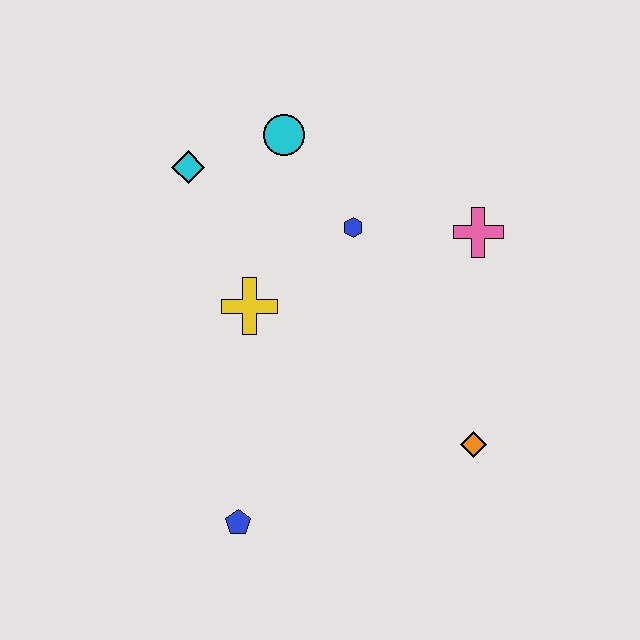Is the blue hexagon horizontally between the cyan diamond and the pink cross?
Yes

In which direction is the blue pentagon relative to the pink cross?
The blue pentagon is below the pink cross.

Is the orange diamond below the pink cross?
Yes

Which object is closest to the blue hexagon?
The cyan circle is closest to the blue hexagon.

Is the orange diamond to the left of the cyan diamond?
No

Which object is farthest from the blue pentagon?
The cyan circle is farthest from the blue pentagon.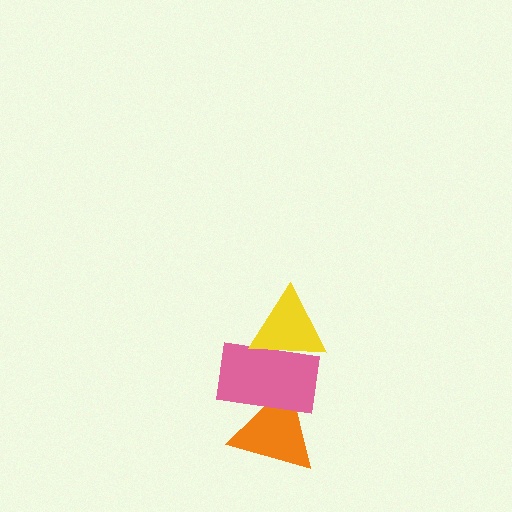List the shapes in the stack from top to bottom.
From top to bottom: the yellow triangle, the pink rectangle, the orange triangle.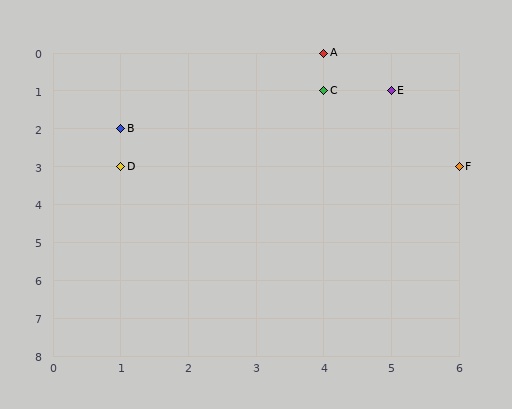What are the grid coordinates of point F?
Point F is at grid coordinates (6, 3).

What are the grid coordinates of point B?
Point B is at grid coordinates (1, 2).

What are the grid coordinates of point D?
Point D is at grid coordinates (1, 3).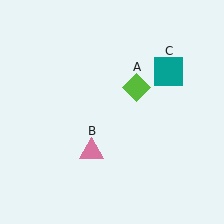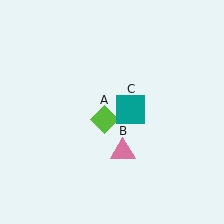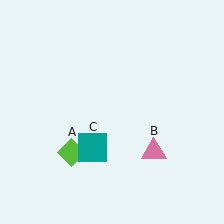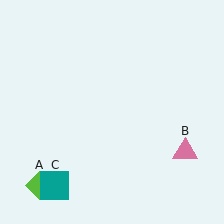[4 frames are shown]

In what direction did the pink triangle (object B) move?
The pink triangle (object B) moved right.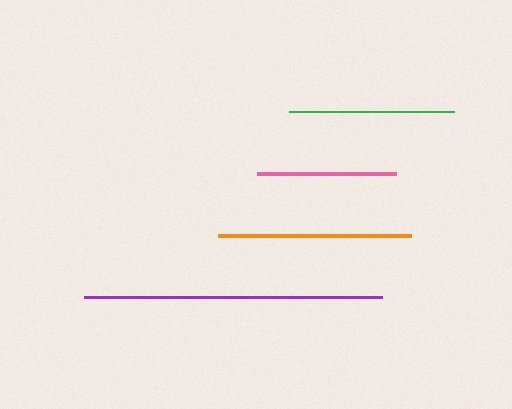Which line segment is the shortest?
The pink line is the shortest at approximately 138 pixels.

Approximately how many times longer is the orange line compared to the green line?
The orange line is approximately 1.2 times the length of the green line.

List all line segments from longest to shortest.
From longest to shortest: purple, orange, green, pink.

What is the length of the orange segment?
The orange segment is approximately 194 pixels long.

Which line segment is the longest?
The purple line is the longest at approximately 298 pixels.